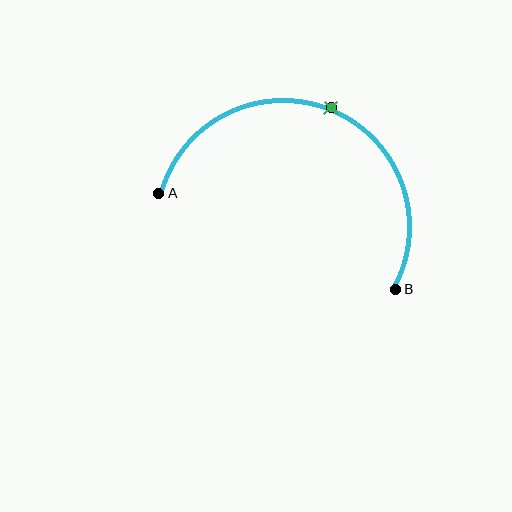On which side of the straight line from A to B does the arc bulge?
The arc bulges above the straight line connecting A and B.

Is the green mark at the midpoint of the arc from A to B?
Yes. The green mark lies on the arc at equal arc-length from both A and B — it is the arc midpoint.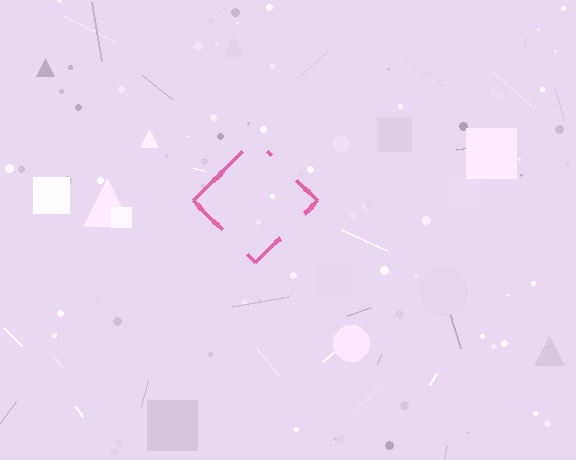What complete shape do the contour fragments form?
The contour fragments form a diamond.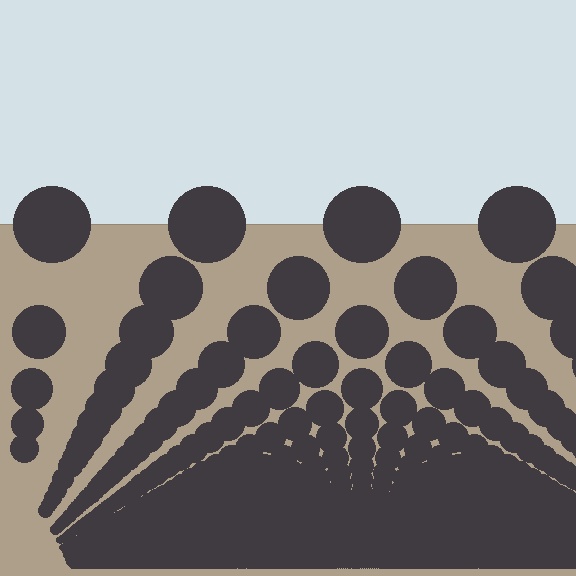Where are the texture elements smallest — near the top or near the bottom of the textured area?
Near the bottom.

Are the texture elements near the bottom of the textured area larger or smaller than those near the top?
Smaller. The gradient is inverted — elements near the bottom are smaller and denser.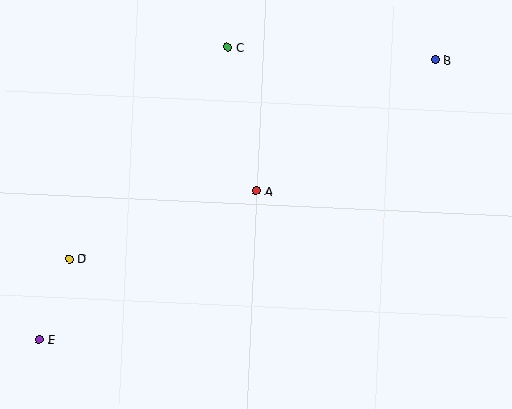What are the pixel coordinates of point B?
Point B is at (435, 60).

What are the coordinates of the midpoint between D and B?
The midpoint between D and B is at (252, 159).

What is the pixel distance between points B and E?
The distance between B and E is 485 pixels.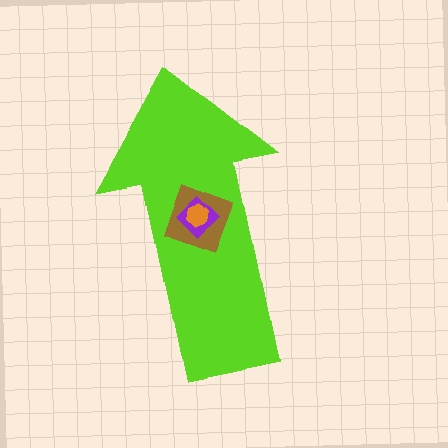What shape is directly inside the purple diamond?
The orange hexagon.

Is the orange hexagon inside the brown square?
Yes.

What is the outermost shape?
The lime arrow.